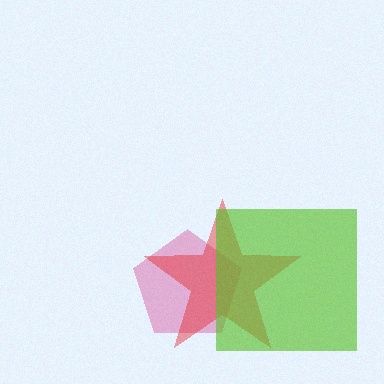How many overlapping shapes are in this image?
There are 3 overlapping shapes in the image.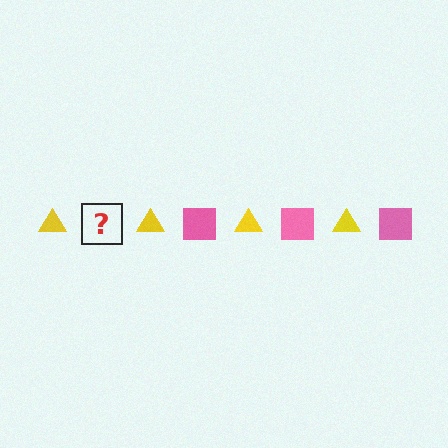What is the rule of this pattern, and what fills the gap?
The rule is that the pattern alternates between yellow triangle and pink square. The gap should be filled with a pink square.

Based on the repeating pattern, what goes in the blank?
The blank should be a pink square.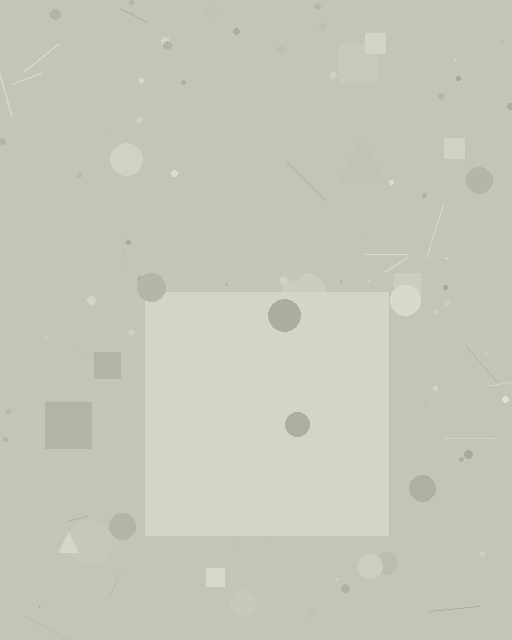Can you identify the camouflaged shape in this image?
The camouflaged shape is a square.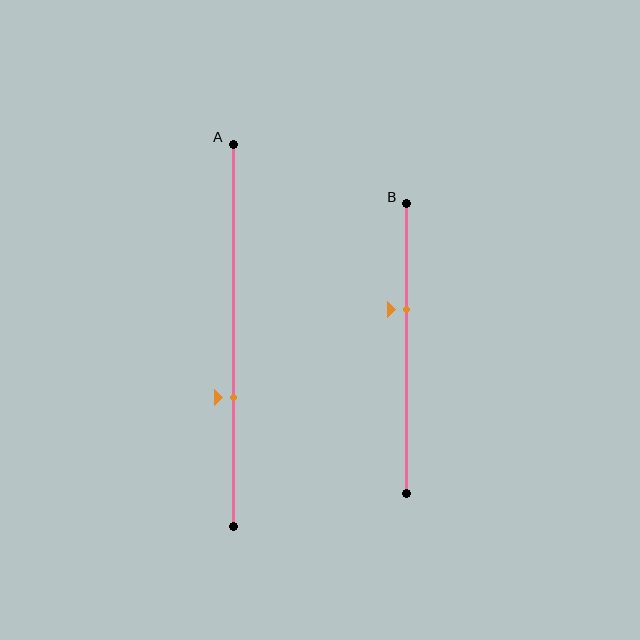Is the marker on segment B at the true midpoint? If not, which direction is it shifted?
No, the marker on segment B is shifted upward by about 13% of the segment length.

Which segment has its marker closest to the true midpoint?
Segment B has its marker closest to the true midpoint.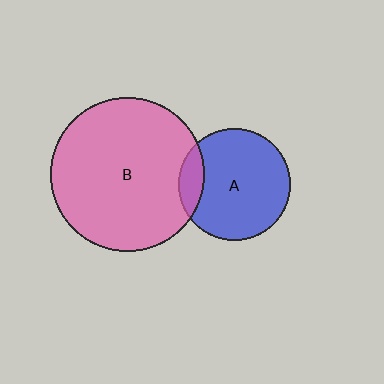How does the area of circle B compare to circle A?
Approximately 1.9 times.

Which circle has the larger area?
Circle B (pink).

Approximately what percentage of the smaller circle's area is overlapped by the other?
Approximately 15%.